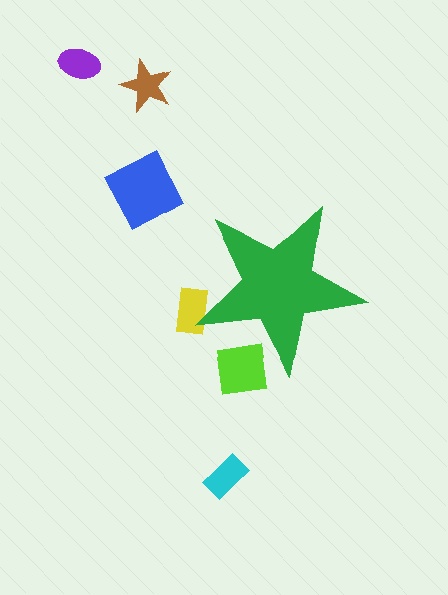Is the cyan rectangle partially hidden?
No, the cyan rectangle is fully visible.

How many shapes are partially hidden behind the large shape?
2 shapes are partially hidden.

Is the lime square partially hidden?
Yes, the lime square is partially hidden behind the green star.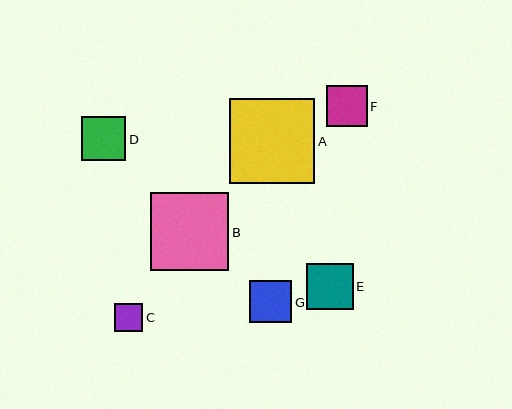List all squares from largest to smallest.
From largest to smallest: A, B, E, D, G, F, C.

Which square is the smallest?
Square C is the smallest with a size of approximately 28 pixels.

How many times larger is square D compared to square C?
Square D is approximately 1.6 times the size of square C.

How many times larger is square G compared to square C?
Square G is approximately 1.5 times the size of square C.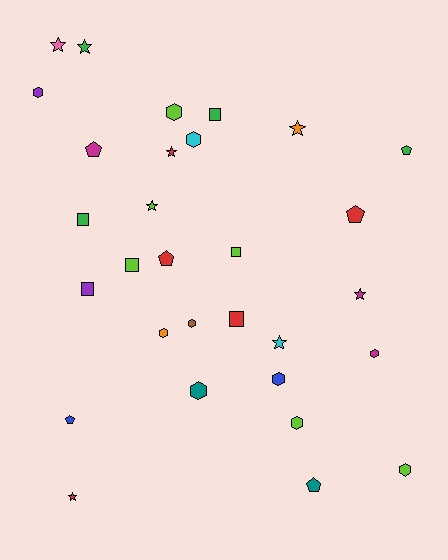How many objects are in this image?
There are 30 objects.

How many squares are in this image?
There are 6 squares.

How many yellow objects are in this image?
There are no yellow objects.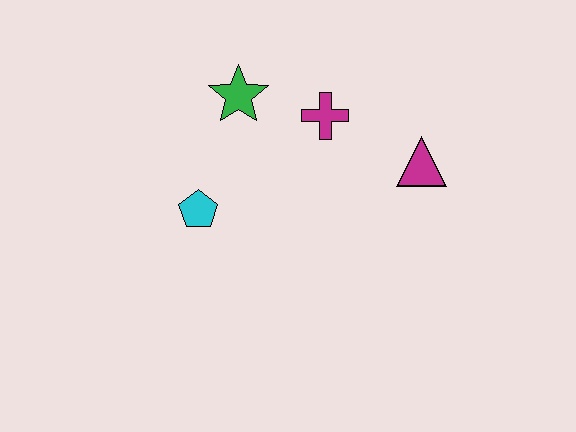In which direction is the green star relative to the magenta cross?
The green star is to the left of the magenta cross.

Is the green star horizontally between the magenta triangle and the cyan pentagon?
Yes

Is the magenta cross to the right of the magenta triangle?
No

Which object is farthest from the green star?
The magenta triangle is farthest from the green star.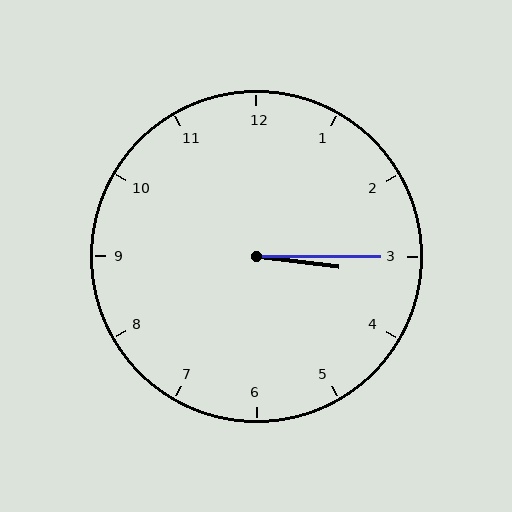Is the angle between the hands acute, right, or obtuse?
It is acute.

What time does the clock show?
3:15.